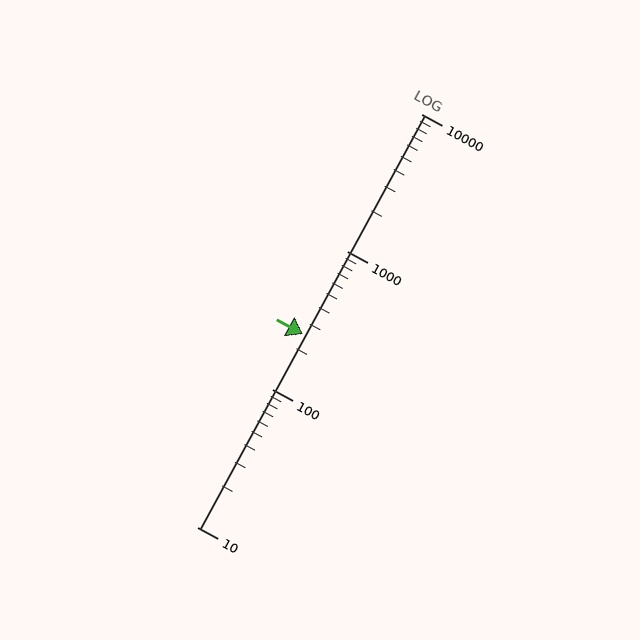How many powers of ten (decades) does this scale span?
The scale spans 3 decades, from 10 to 10000.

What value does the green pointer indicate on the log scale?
The pointer indicates approximately 250.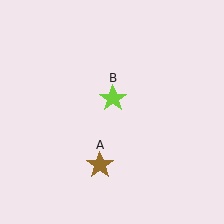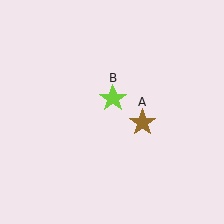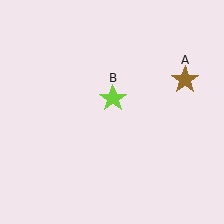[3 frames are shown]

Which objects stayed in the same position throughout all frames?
Lime star (object B) remained stationary.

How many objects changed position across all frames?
1 object changed position: brown star (object A).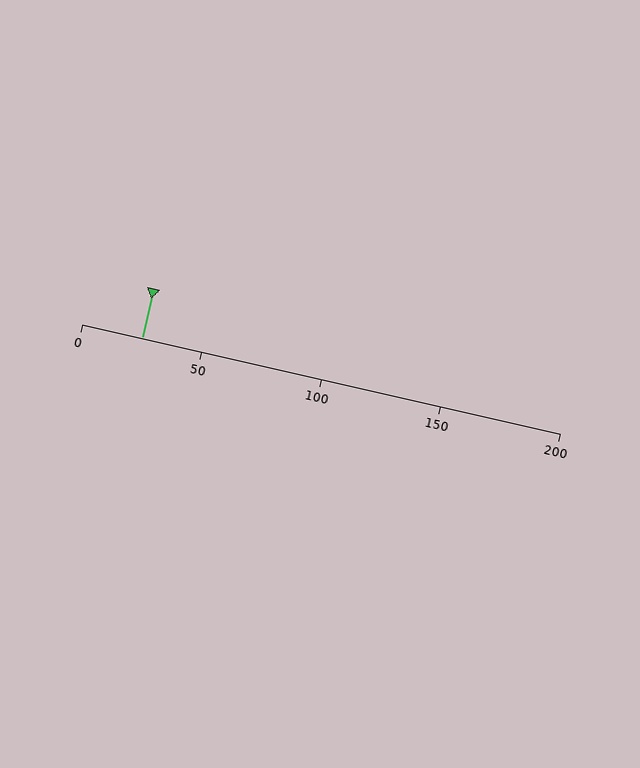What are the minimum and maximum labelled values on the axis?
The axis runs from 0 to 200.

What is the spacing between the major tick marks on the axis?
The major ticks are spaced 50 apart.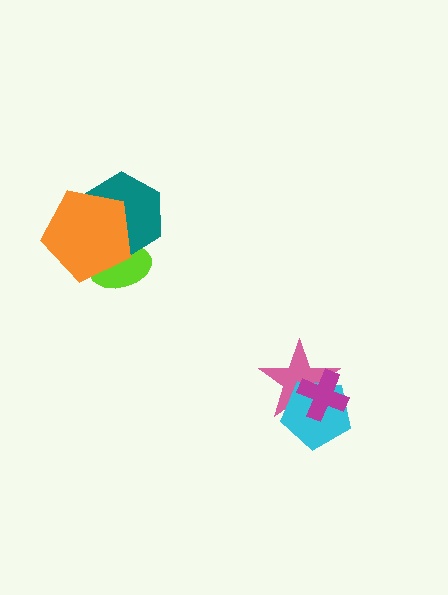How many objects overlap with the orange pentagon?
2 objects overlap with the orange pentagon.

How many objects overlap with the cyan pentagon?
2 objects overlap with the cyan pentagon.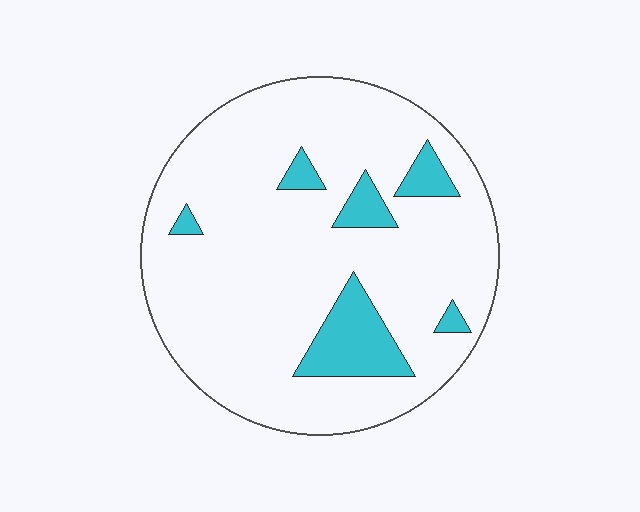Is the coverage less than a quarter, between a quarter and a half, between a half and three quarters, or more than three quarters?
Less than a quarter.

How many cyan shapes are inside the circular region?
6.